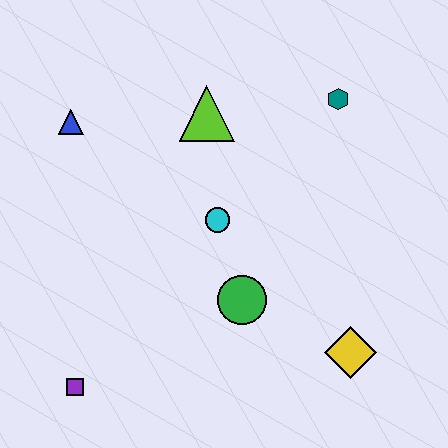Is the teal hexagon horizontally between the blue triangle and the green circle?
No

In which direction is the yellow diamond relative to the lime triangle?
The yellow diamond is below the lime triangle.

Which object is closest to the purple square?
The green circle is closest to the purple square.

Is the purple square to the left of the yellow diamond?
Yes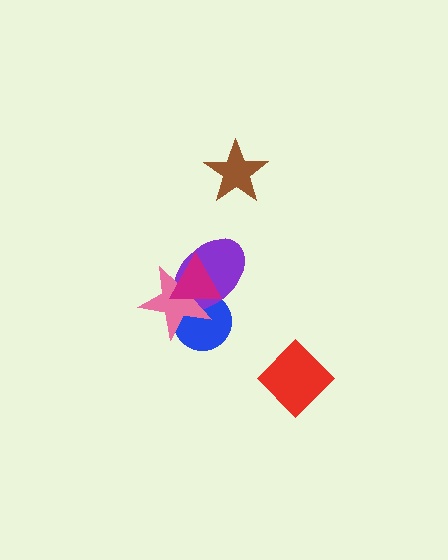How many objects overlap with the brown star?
0 objects overlap with the brown star.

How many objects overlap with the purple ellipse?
3 objects overlap with the purple ellipse.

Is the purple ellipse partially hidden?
Yes, it is partially covered by another shape.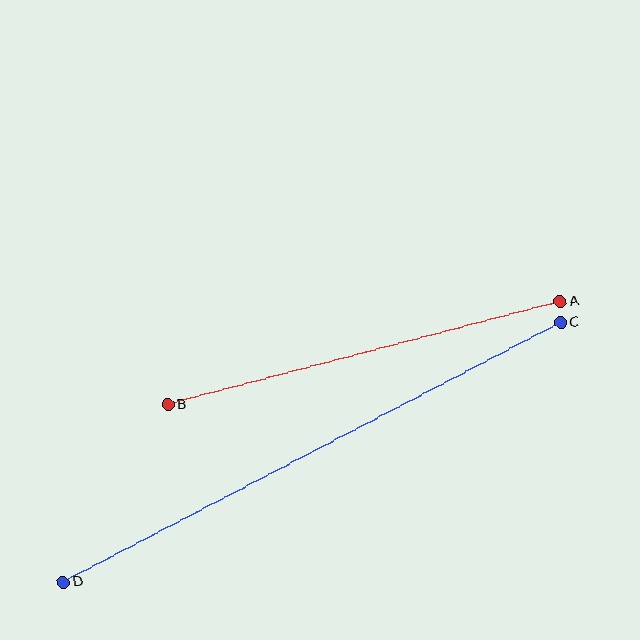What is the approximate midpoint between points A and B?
The midpoint is at approximately (364, 353) pixels.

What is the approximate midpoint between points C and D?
The midpoint is at approximately (312, 452) pixels.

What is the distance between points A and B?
The distance is approximately 405 pixels.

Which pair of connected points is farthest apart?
Points C and D are farthest apart.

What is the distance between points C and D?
The distance is approximately 561 pixels.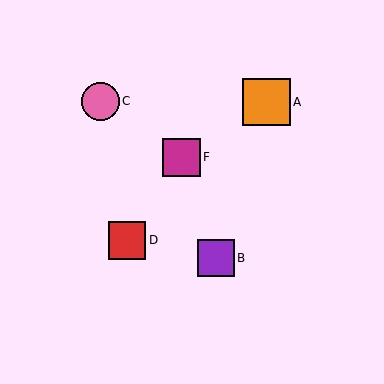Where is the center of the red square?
The center of the red square is at (127, 240).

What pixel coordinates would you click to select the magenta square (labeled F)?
Click at (181, 157) to select the magenta square F.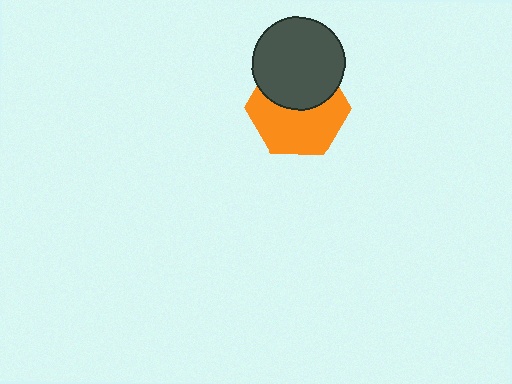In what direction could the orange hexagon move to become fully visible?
The orange hexagon could move down. That would shift it out from behind the dark gray circle entirely.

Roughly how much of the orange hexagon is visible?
About half of it is visible (roughly 59%).